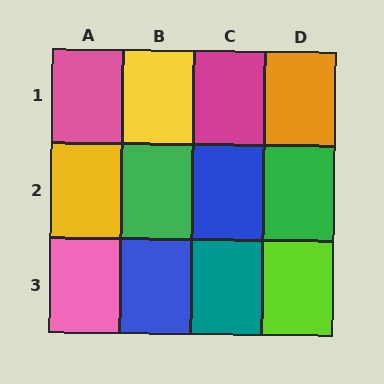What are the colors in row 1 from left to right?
Pink, yellow, magenta, orange.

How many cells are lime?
1 cell is lime.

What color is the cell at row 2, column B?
Green.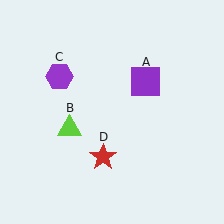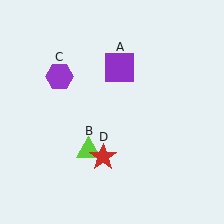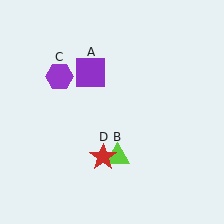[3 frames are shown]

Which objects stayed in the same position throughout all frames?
Purple hexagon (object C) and red star (object D) remained stationary.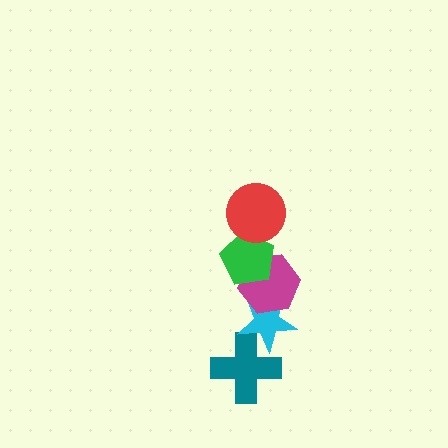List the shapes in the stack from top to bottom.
From top to bottom: the red circle, the green pentagon, the magenta hexagon, the cyan star, the teal cross.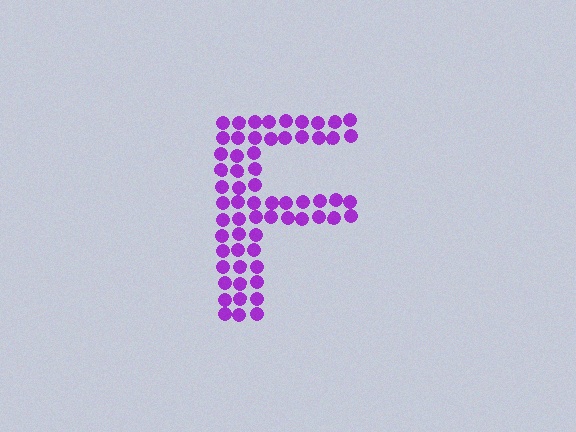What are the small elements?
The small elements are circles.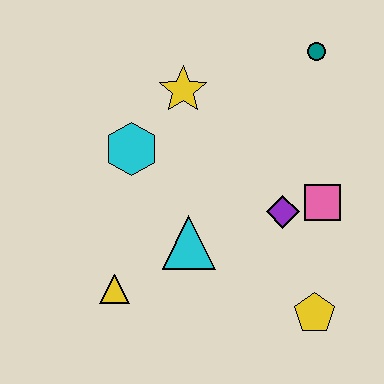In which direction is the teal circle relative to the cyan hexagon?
The teal circle is to the right of the cyan hexagon.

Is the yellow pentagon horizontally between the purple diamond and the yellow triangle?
No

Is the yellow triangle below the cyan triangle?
Yes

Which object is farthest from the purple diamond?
The yellow triangle is farthest from the purple diamond.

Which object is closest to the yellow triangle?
The cyan triangle is closest to the yellow triangle.